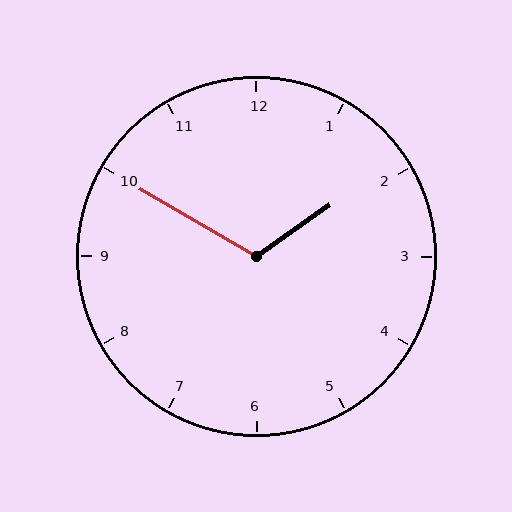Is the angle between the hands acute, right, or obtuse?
It is obtuse.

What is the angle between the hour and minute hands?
Approximately 115 degrees.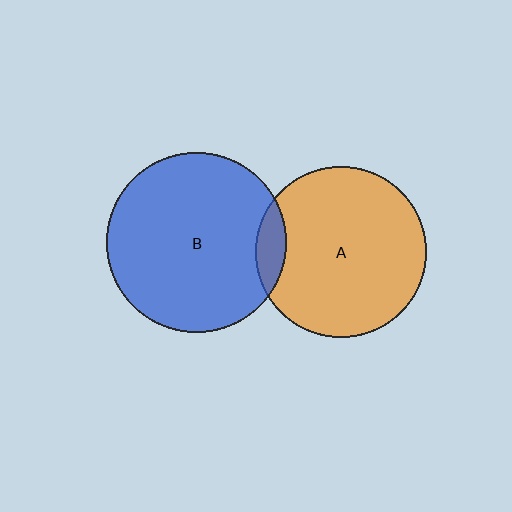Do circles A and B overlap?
Yes.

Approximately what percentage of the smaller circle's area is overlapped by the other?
Approximately 10%.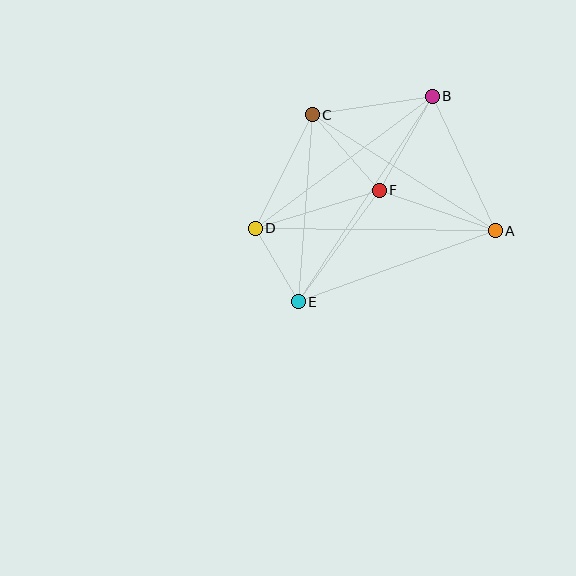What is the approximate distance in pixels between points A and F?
The distance between A and F is approximately 123 pixels.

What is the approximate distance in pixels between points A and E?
The distance between A and E is approximately 209 pixels.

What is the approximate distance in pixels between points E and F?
The distance between E and F is approximately 138 pixels.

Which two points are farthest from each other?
Points B and E are farthest from each other.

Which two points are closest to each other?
Points D and E are closest to each other.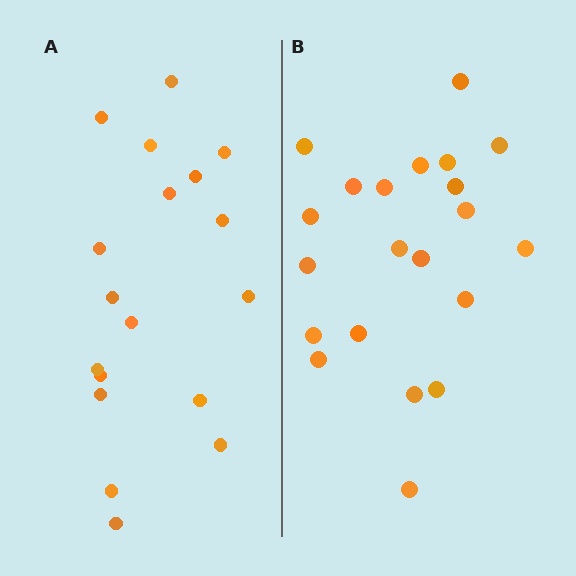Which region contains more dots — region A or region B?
Region B (the right region) has more dots.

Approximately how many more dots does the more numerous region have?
Region B has just a few more — roughly 2 or 3 more dots than region A.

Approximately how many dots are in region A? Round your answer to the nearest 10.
About 20 dots. (The exact count is 18, which rounds to 20.)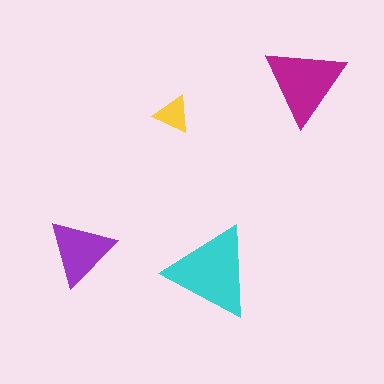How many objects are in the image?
There are 4 objects in the image.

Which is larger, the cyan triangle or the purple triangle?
The cyan one.